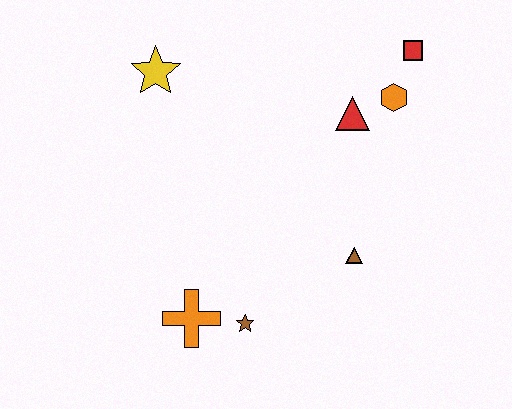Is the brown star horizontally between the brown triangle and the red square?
No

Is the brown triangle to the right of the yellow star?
Yes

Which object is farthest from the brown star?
The red square is farthest from the brown star.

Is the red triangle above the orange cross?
Yes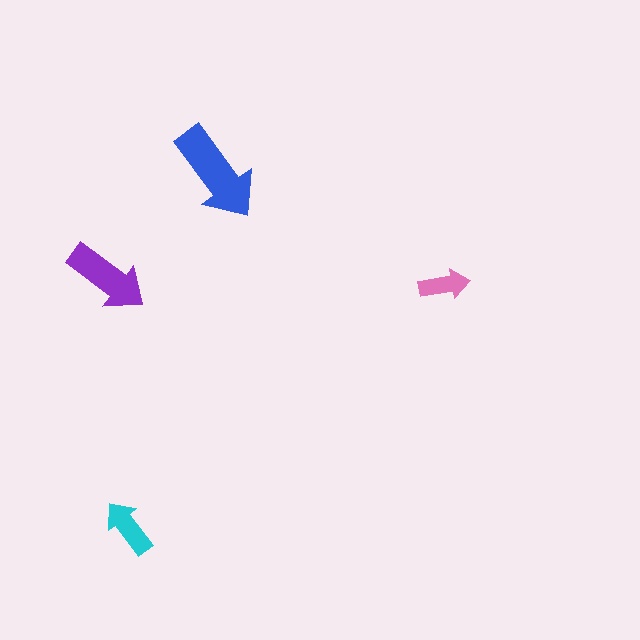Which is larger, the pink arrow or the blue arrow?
The blue one.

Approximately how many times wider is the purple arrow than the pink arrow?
About 1.5 times wider.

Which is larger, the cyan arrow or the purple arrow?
The purple one.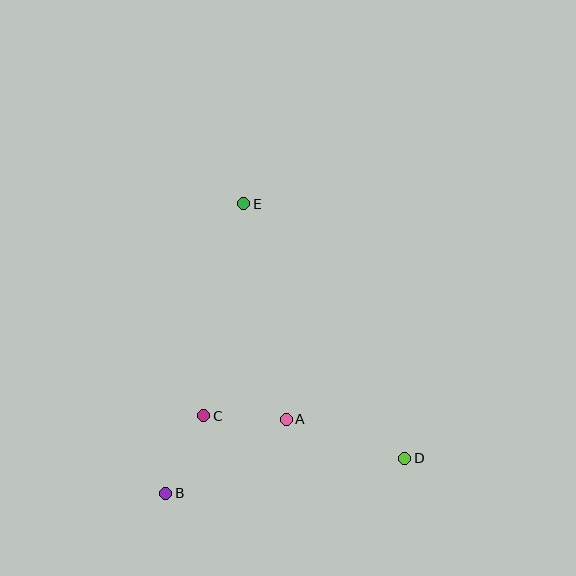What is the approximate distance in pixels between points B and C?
The distance between B and C is approximately 86 pixels.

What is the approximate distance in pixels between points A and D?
The distance between A and D is approximately 125 pixels.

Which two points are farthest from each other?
Points D and E are farthest from each other.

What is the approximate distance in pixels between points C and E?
The distance between C and E is approximately 216 pixels.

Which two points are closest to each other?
Points A and C are closest to each other.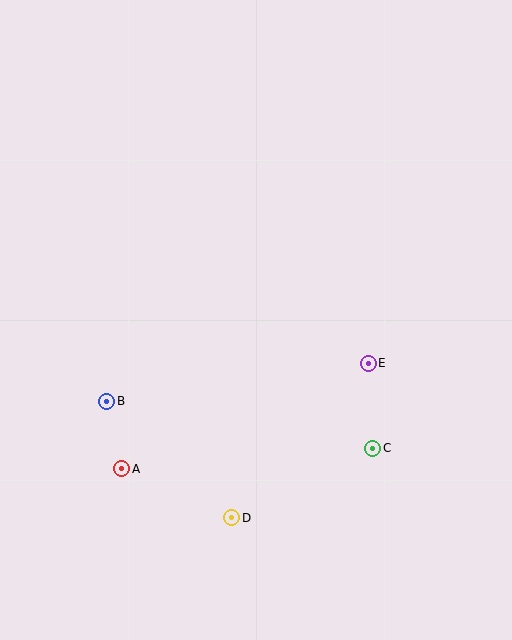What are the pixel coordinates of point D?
Point D is at (232, 518).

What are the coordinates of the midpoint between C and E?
The midpoint between C and E is at (371, 406).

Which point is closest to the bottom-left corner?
Point A is closest to the bottom-left corner.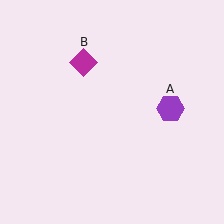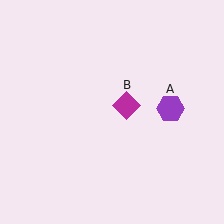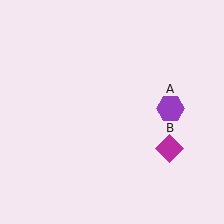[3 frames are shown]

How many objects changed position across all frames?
1 object changed position: magenta diamond (object B).